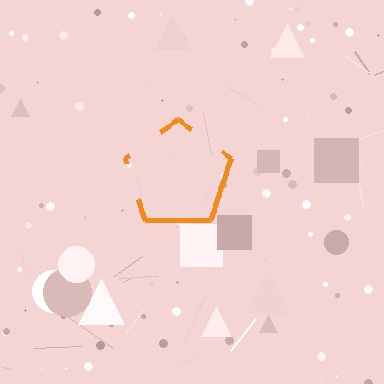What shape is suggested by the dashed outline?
The dashed outline suggests a pentagon.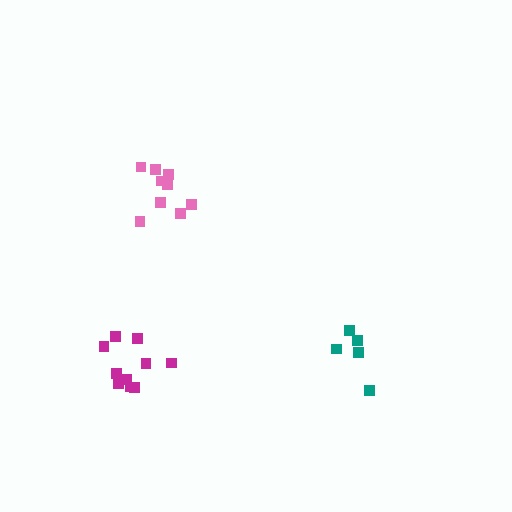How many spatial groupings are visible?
There are 3 spatial groupings.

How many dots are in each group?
Group 1: 10 dots, Group 2: 9 dots, Group 3: 5 dots (24 total).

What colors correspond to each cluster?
The clusters are colored: magenta, pink, teal.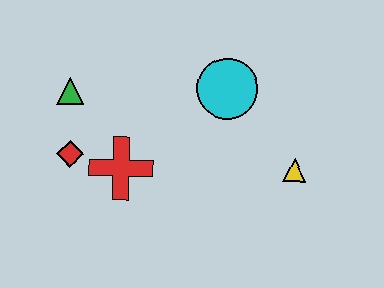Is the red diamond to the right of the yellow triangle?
No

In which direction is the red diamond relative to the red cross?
The red diamond is to the left of the red cross.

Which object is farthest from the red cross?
The yellow triangle is farthest from the red cross.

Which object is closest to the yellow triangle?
The cyan circle is closest to the yellow triangle.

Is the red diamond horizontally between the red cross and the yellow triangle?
No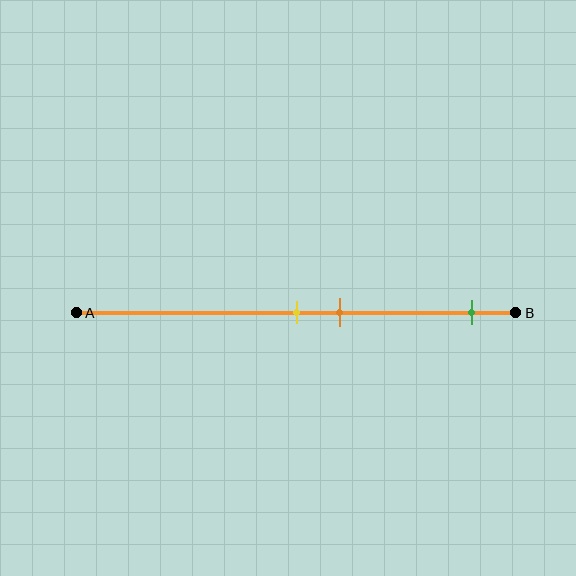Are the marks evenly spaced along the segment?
No, the marks are not evenly spaced.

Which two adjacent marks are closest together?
The yellow and orange marks are the closest adjacent pair.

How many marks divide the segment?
There are 3 marks dividing the segment.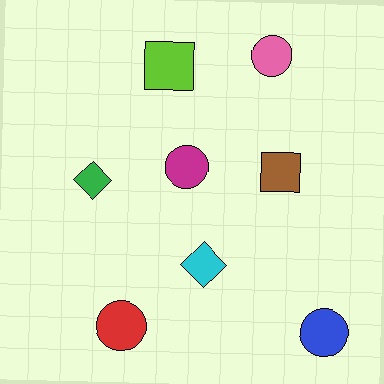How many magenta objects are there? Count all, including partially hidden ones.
There is 1 magenta object.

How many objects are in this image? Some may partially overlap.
There are 8 objects.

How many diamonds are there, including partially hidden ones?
There are 2 diamonds.